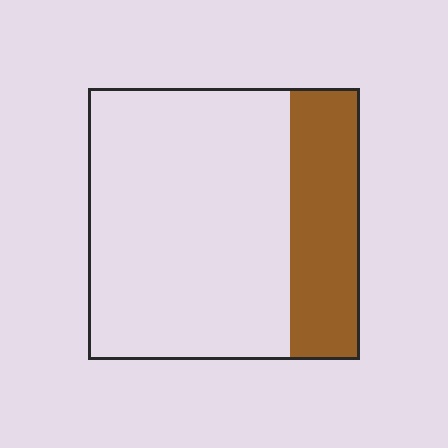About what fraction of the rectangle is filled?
About one quarter (1/4).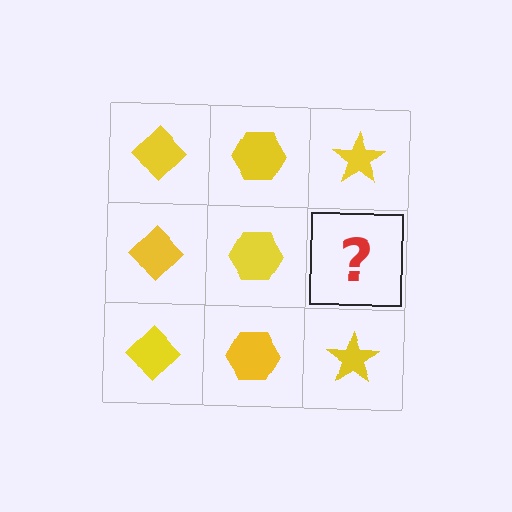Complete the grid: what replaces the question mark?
The question mark should be replaced with a yellow star.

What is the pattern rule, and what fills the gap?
The rule is that each column has a consistent shape. The gap should be filled with a yellow star.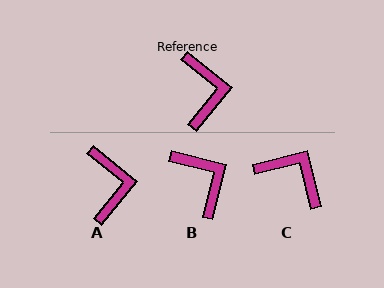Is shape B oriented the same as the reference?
No, it is off by about 25 degrees.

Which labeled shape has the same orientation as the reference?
A.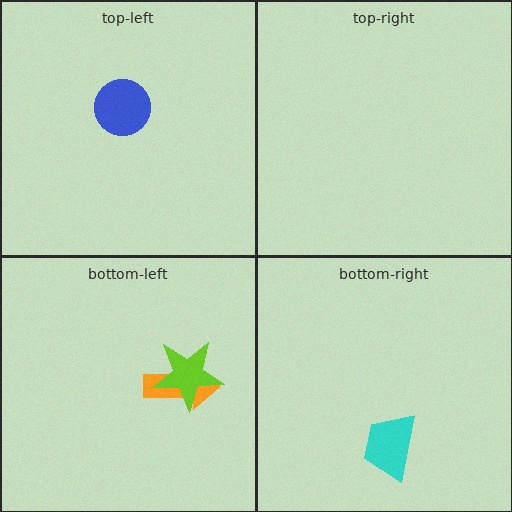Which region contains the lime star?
The bottom-left region.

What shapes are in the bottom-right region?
The cyan trapezoid.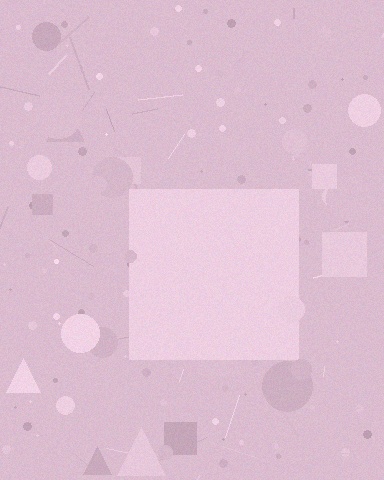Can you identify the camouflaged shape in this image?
The camouflaged shape is a square.